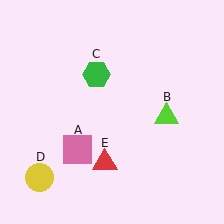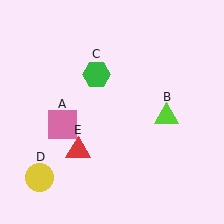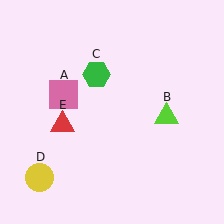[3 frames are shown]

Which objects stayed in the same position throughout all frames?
Lime triangle (object B) and green hexagon (object C) and yellow circle (object D) remained stationary.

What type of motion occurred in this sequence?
The pink square (object A), red triangle (object E) rotated clockwise around the center of the scene.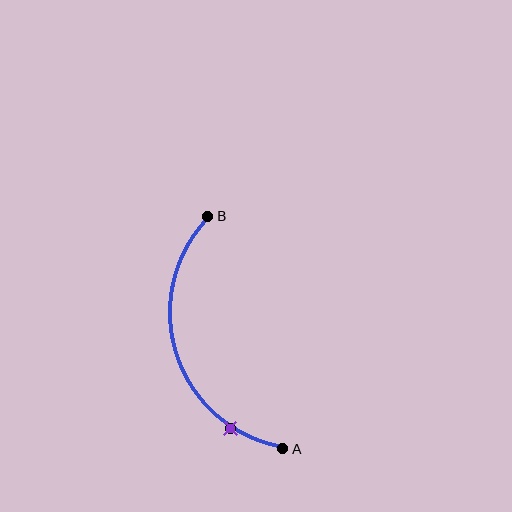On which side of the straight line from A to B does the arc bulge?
The arc bulges to the left of the straight line connecting A and B.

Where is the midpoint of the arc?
The arc midpoint is the point on the curve farthest from the straight line joining A and B. It sits to the left of that line.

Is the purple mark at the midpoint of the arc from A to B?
No. The purple mark lies on the arc but is closer to endpoint A. The arc midpoint would be at the point on the curve equidistant along the arc from both A and B.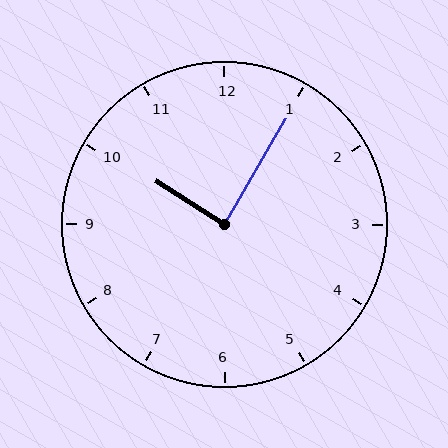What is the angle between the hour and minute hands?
Approximately 88 degrees.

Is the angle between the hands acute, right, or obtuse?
It is right.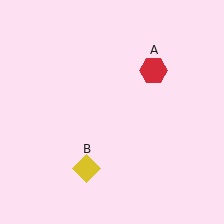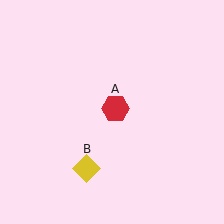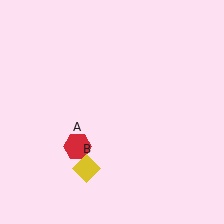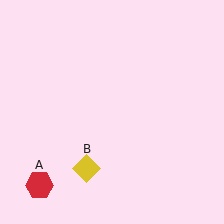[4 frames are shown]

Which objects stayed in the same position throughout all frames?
Yellow diamond (object B) remained stationary.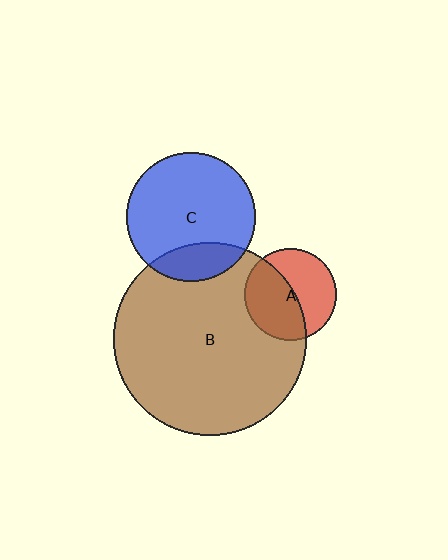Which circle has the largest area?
Circle B (brown).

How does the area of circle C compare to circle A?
Approximately 2.0 times.